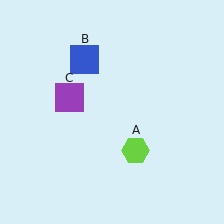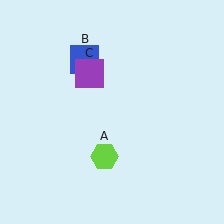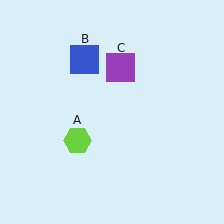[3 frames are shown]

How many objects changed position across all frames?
2 objects changed position: lime hexagon (object A), purple square (object C).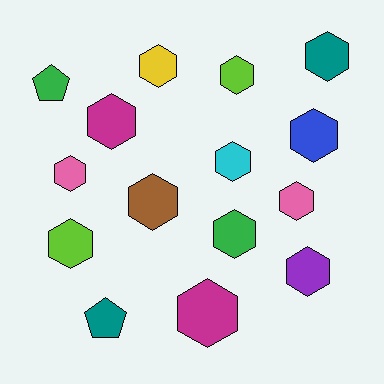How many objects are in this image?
There are 15 objects.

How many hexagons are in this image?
There are 13 hexagons.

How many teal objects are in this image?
There are 2 teal objects.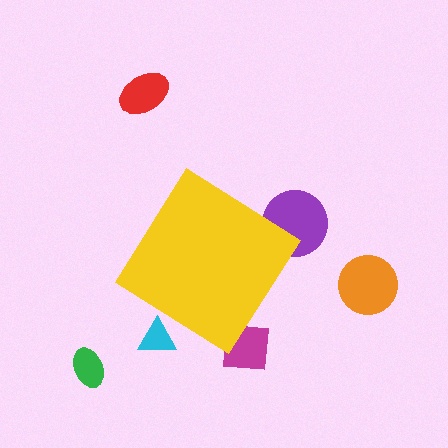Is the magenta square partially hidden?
Yes, the magenta square is partially hidden behind the yellow diamond.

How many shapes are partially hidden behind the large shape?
3 shapes are partially hidden.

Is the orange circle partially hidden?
No, the orange circle is fully visible.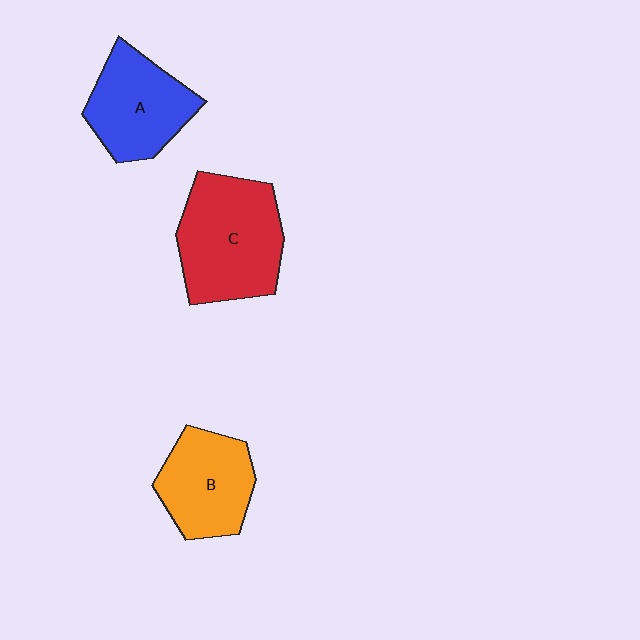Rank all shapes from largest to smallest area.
From largest to smallest: C (red), A (blue), B (orange).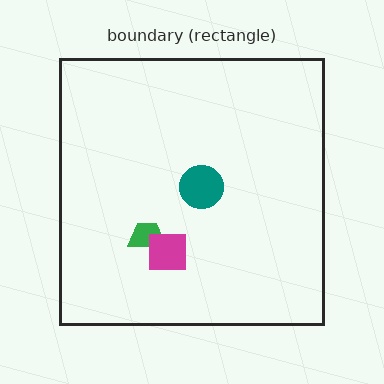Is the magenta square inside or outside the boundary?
Inside.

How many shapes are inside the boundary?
3 inside, 0 outside.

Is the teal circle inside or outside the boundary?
Inside.